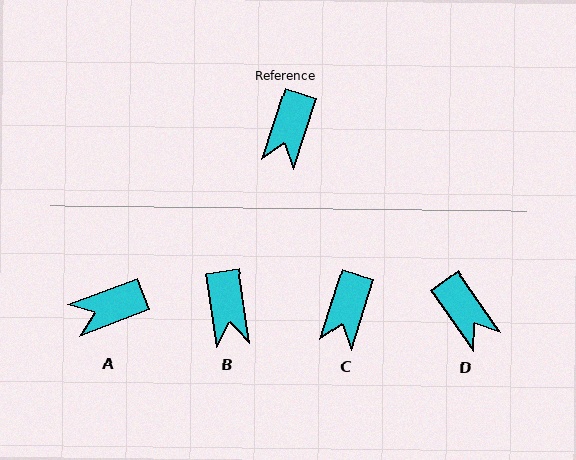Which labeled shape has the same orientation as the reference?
C.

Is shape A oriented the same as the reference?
No, it is off by about 52 degrees.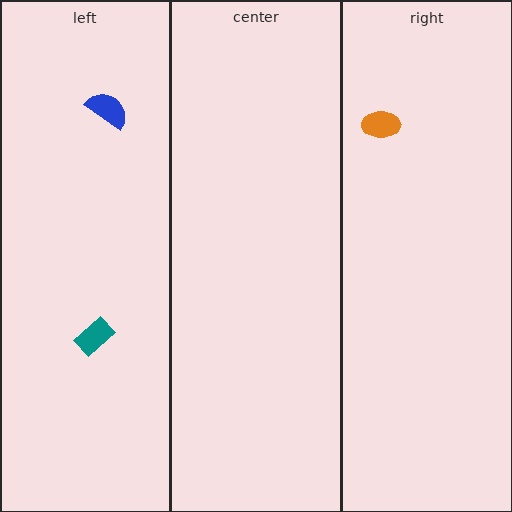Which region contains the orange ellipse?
The right region.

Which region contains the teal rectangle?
The left region.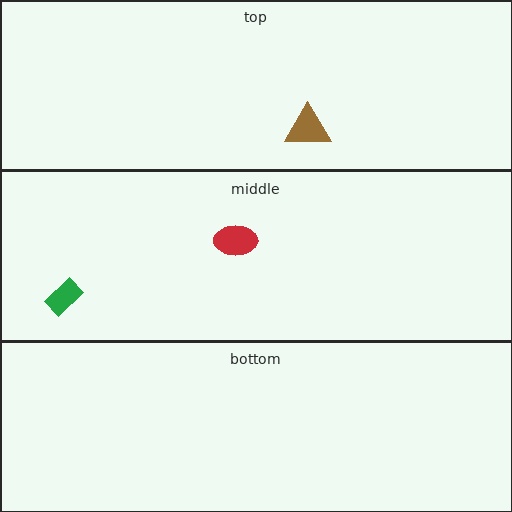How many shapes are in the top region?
1.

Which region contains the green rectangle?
The middle region.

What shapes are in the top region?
The brown triangle.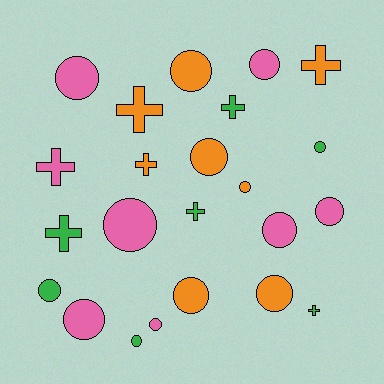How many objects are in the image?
There are 23 objects.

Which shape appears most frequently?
Circle, with 15 objects.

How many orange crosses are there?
There are 3 orange crosses.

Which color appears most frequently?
Pink, with 8 objects.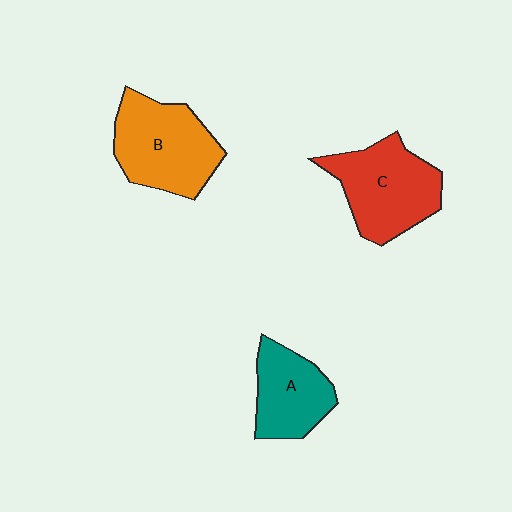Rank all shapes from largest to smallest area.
From largest to smallest: B (orange), C (red), A (teal).